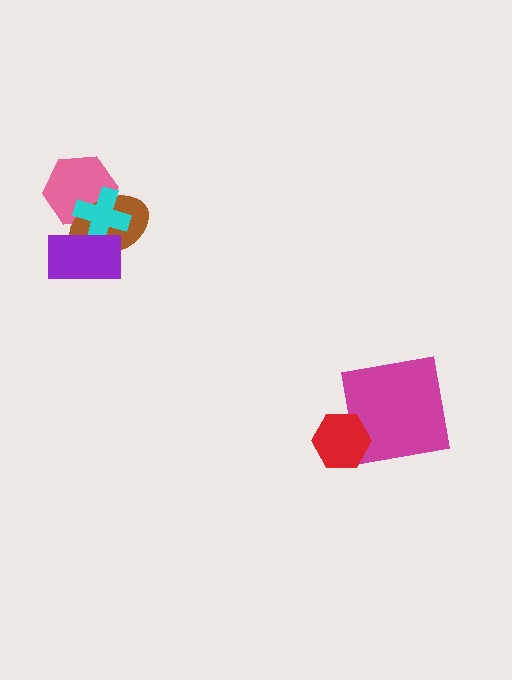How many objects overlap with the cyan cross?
3 objects overlap with the cyan cross.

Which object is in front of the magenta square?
The red hexagon is in front of the magenta square.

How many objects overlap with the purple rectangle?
2 objects overlap with the purple rectangle.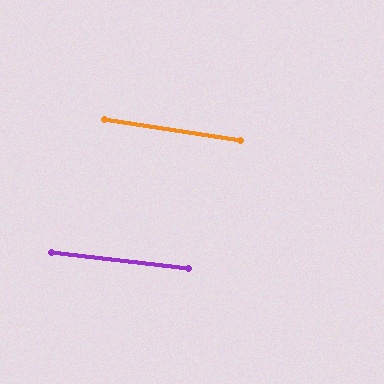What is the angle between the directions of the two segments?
Approximately 2 degrees.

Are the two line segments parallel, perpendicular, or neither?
Parallel — their directions differ by only 2.0°.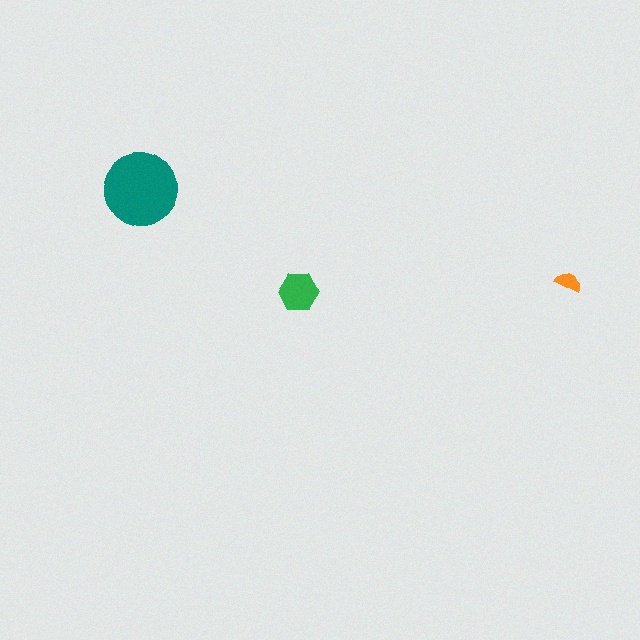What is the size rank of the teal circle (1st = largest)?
1st.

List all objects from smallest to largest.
The orange semicircle, the green hexagon, the teal circle.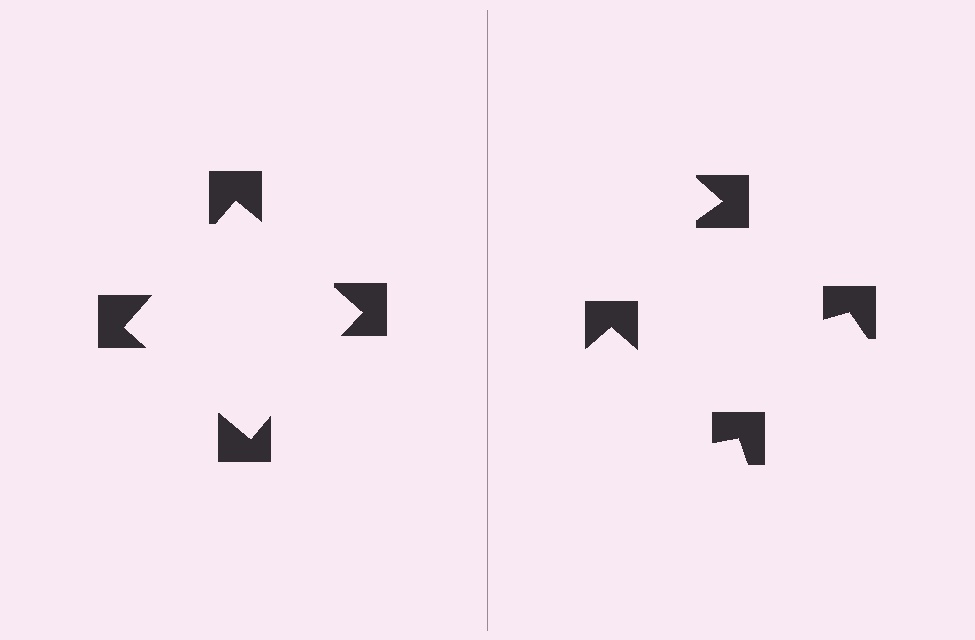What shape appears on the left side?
An illusory square.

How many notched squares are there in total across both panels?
8 — 4 on each side.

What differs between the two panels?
The notched squares are positioned identically on both sides; only the wedge orientations differ. On the left they align to a square; on the right they are misaligned.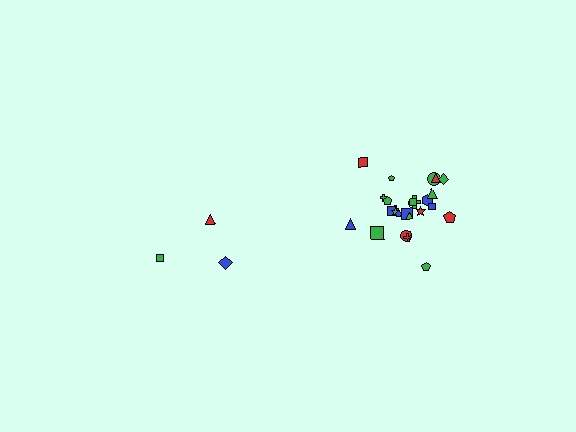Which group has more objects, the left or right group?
The right group.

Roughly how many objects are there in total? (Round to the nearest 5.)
Roughly 30 objects in total.